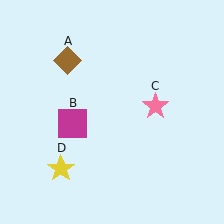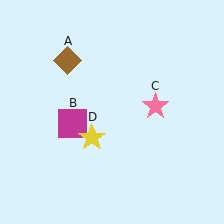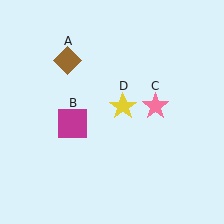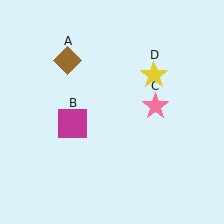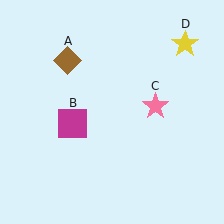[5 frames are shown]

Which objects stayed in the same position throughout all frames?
Brown diamond (object A) and magenta square (object B) and pink star (object C) remained stationary.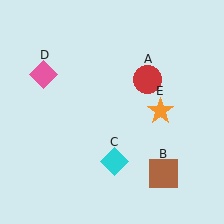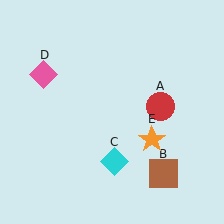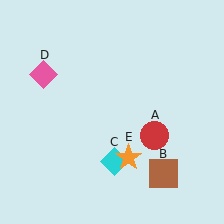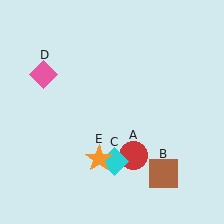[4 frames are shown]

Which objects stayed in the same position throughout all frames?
Brown square (object B) and cyan diamond (object C) and pink diamond (object D) remained stationary.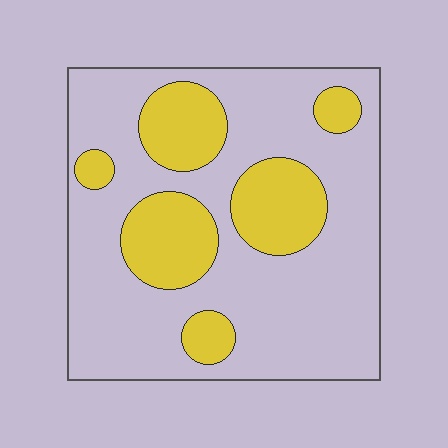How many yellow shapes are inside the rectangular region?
6.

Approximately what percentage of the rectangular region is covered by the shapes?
Approximately 30%.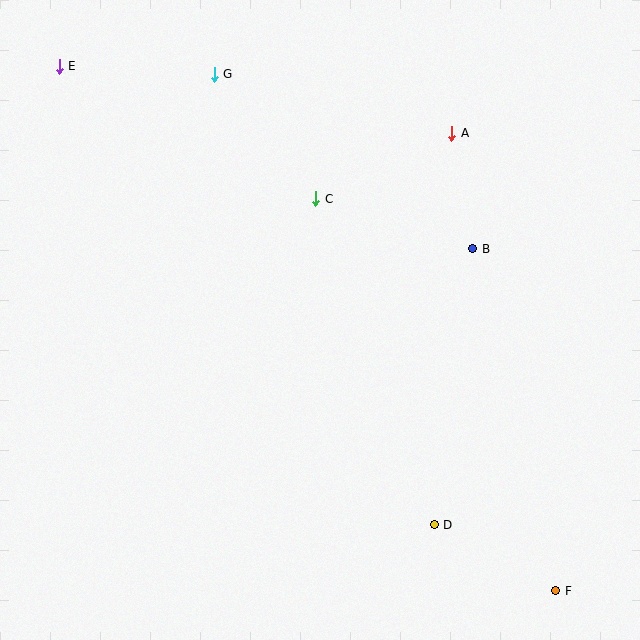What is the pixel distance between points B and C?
The distance between B and C is 165 pixels.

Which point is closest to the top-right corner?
Point A is closest to the top-right corner.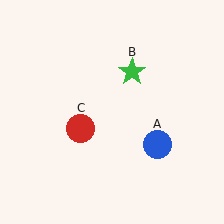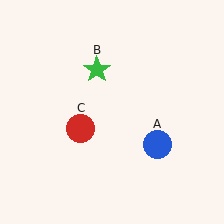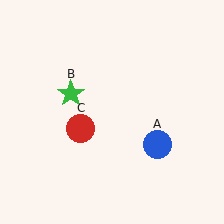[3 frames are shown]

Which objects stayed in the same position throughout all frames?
Blue circle (object A) and red circle (object C) remained stationary.